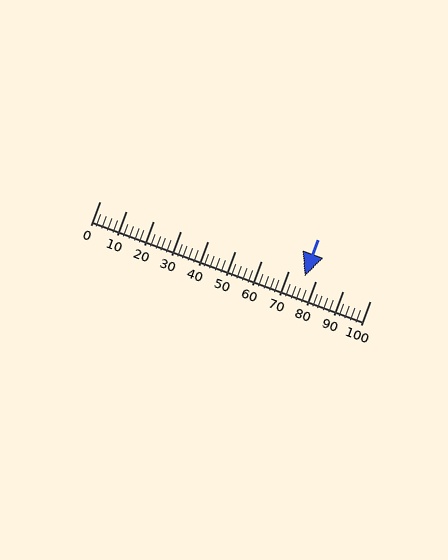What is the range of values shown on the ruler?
The ruler shows values from 0 to 100.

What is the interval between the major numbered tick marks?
The major tick marks are spaced 10 units apart.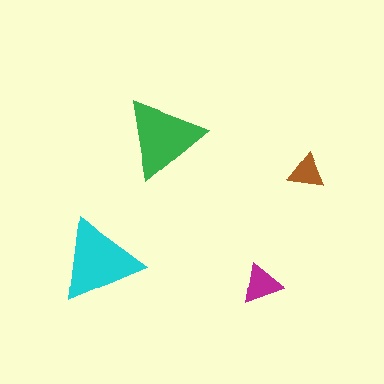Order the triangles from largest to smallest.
the cyan one, the green one, the magenta one, the brown one.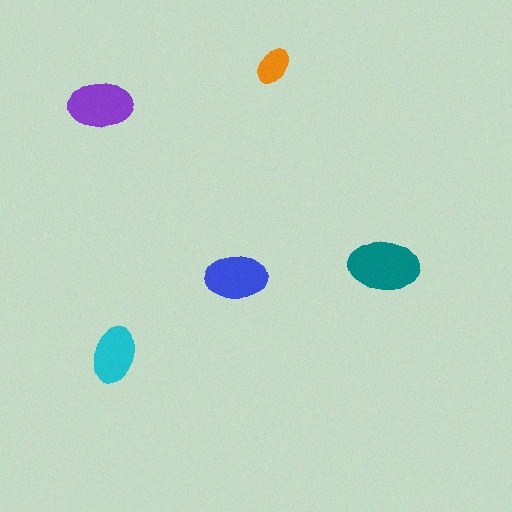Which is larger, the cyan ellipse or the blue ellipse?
The blue one.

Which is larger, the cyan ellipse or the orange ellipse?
The cyan one.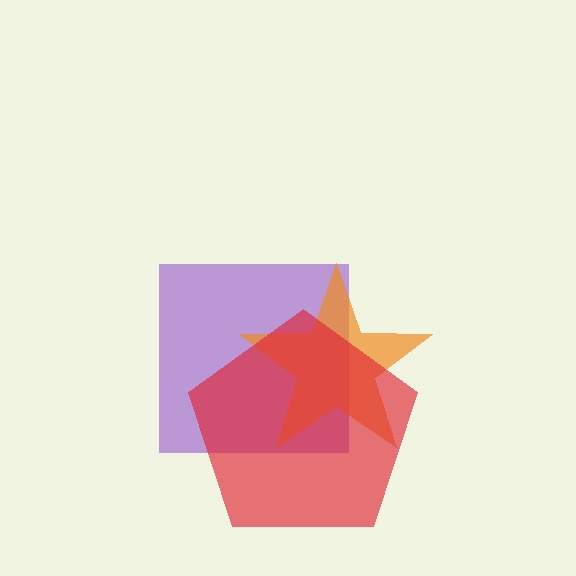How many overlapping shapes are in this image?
There are 3 overlapping shapes in the image.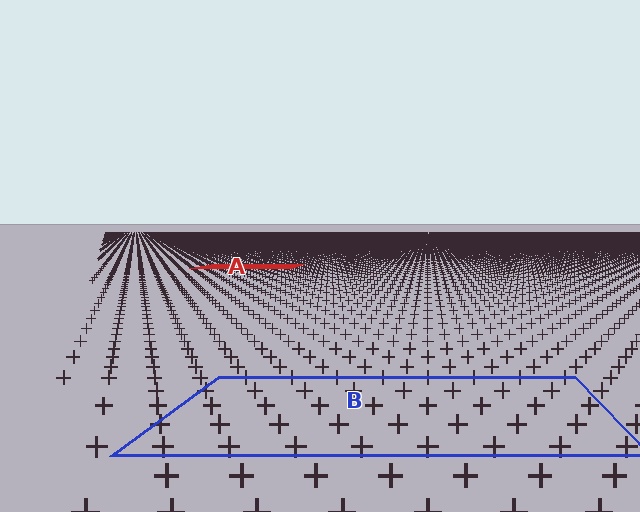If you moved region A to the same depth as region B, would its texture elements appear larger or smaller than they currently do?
They would appear larger. At a closer depth, the same texture elements are projected at a bigger on-screen size.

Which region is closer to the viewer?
Region B is closer. The texture elements there are larger and more spread out.